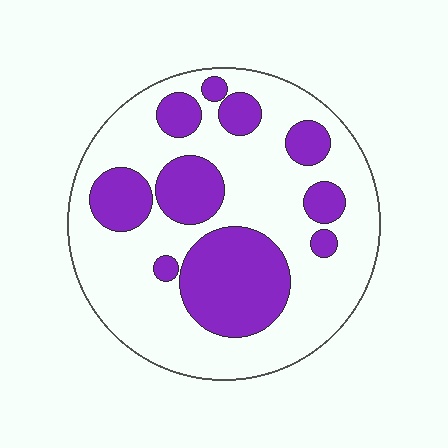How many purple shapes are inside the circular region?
10.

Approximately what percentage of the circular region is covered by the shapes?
Approximately 30%.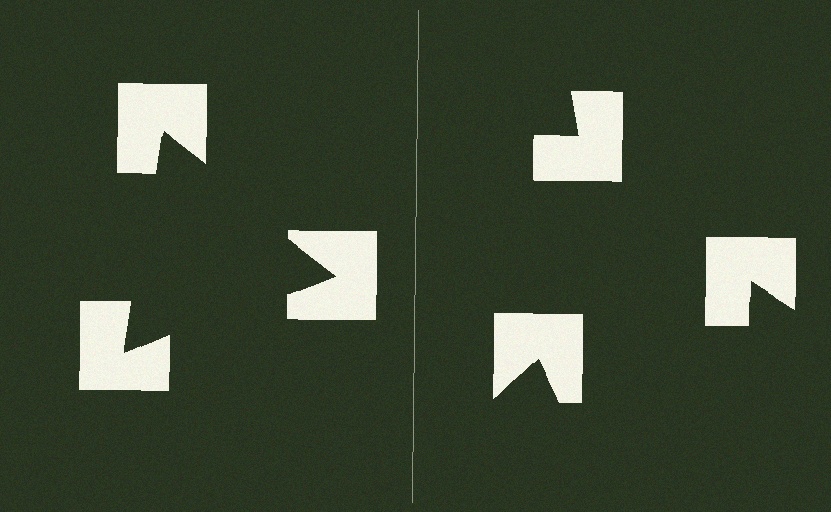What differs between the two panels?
The notched squares are positioned identically on both sides; only the wedge orientations differ. On the left they align to a triangle; on the right they are misaligned.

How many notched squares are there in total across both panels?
6 — 3 on each side.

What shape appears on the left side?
An illusory triangle.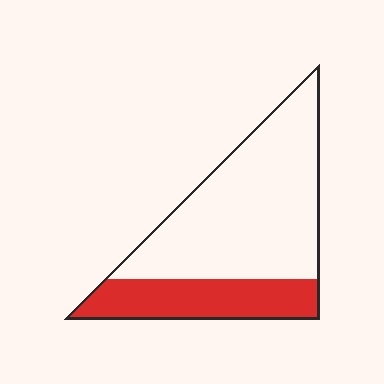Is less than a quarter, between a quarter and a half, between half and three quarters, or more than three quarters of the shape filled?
Between a quarter and a half.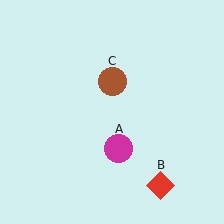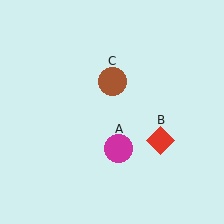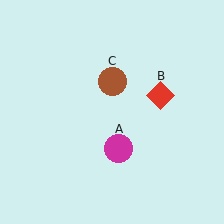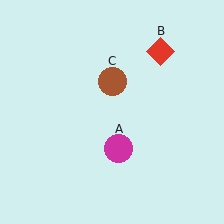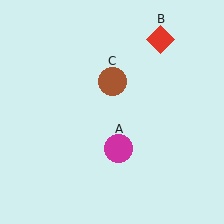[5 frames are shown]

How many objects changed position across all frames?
1 object changed position: red diamond (object B).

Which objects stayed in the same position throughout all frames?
Magenta circle (object A) and brown circle (object C) remained stationary.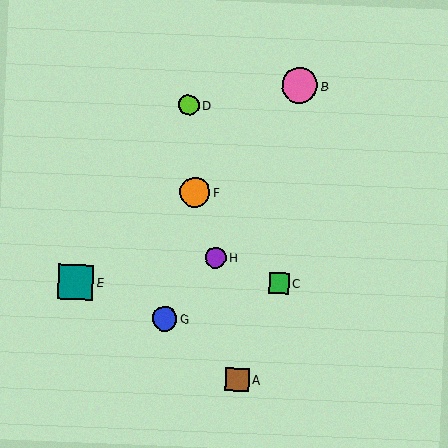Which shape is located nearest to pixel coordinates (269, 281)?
The green square (labeled C) at (279, 283) is nearest to that location.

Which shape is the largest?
The pink circle (labeled B) is the largest.